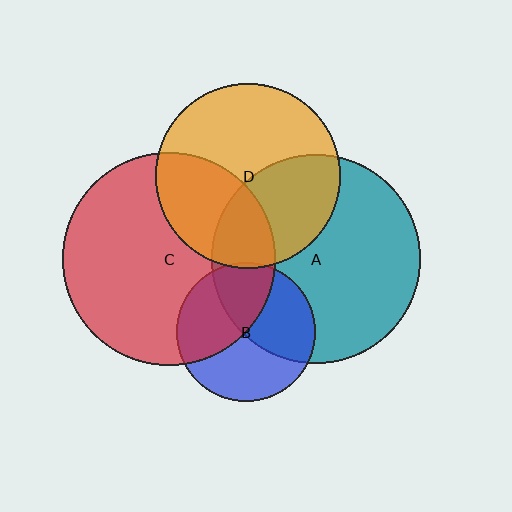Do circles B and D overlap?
Yes.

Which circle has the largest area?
Circle C (red).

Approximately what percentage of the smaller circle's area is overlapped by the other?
Approximately 5%.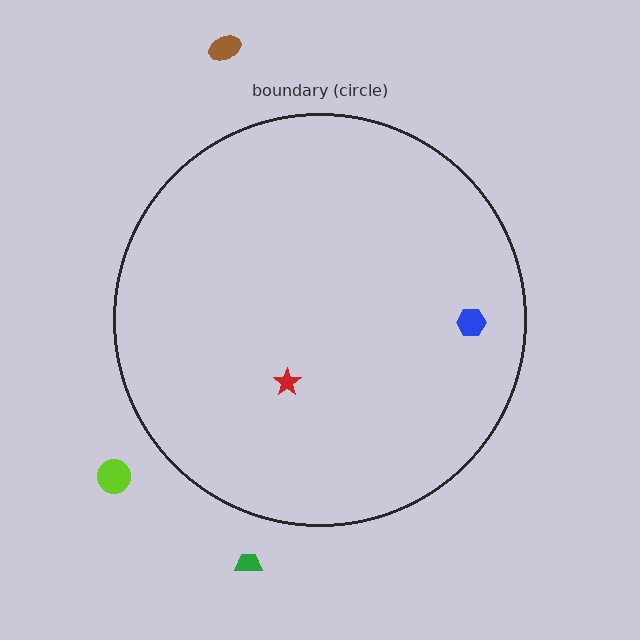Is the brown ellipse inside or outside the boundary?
Outside.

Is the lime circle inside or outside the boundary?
Outside.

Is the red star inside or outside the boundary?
Inside.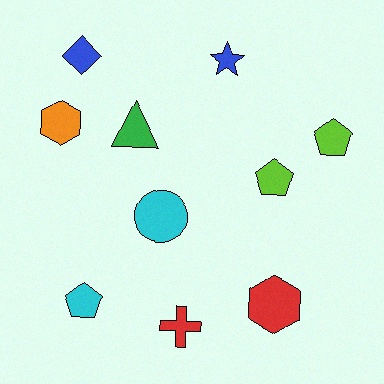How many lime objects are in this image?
There are 2 lime objects.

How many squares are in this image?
There are no squares.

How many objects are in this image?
There are 10 objects.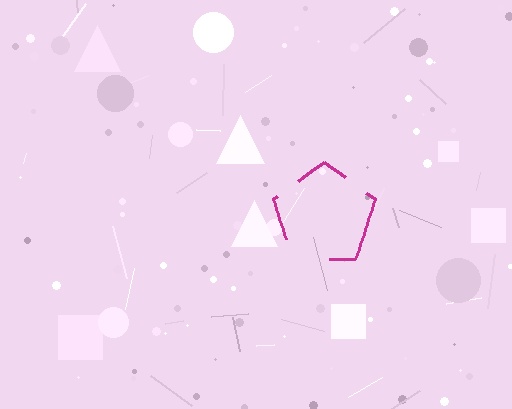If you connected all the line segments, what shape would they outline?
They would outline a pentagon.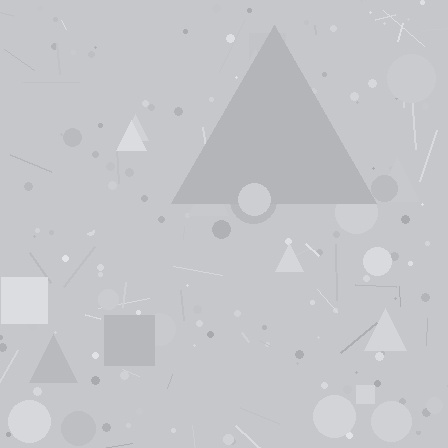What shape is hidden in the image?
A triangle is hidden in the image.